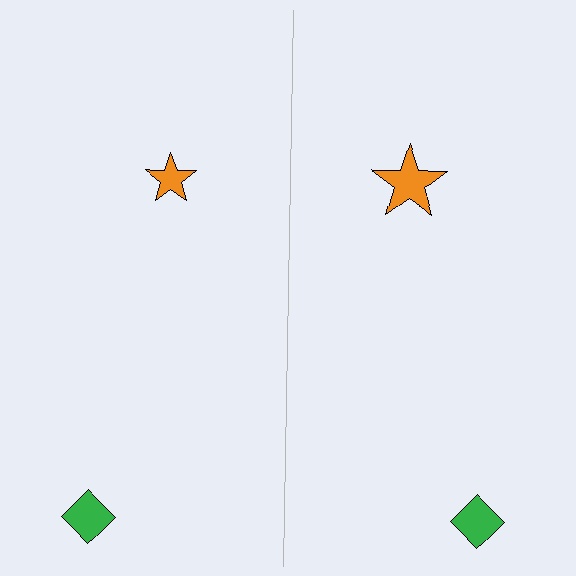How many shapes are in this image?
There are 4 shapes in this image.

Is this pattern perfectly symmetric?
No, the pattern is not perfectly symmetric. The orange star on the right side has a different size than its mirror counterpart.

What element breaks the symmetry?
The orange star on the right side has a different size than its mirror counterpart.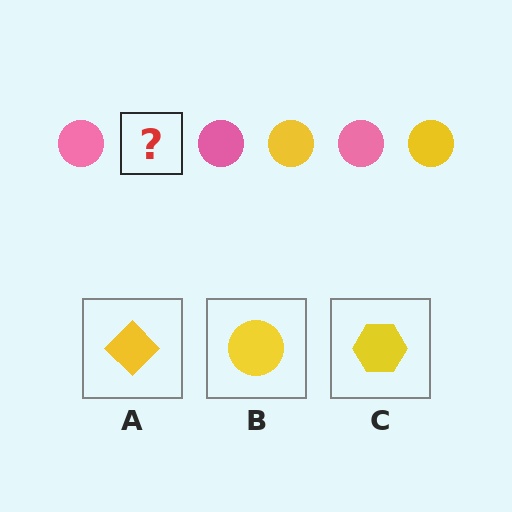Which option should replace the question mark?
Option B.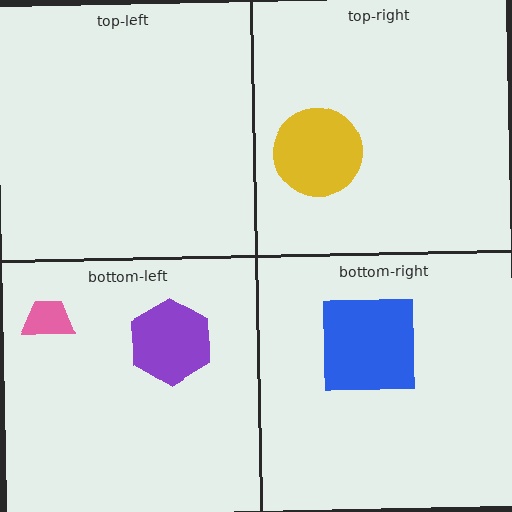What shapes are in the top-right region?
The yellow circle.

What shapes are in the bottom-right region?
The blue square.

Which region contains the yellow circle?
The top-right region.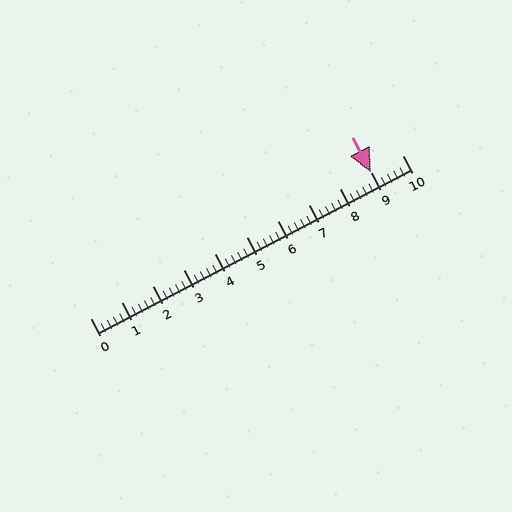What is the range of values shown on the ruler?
The ruler shows values from 0 to 10.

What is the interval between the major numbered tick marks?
The major tick marks are spaced 1 units apart.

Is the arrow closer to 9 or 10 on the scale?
The arrow is closer to 9.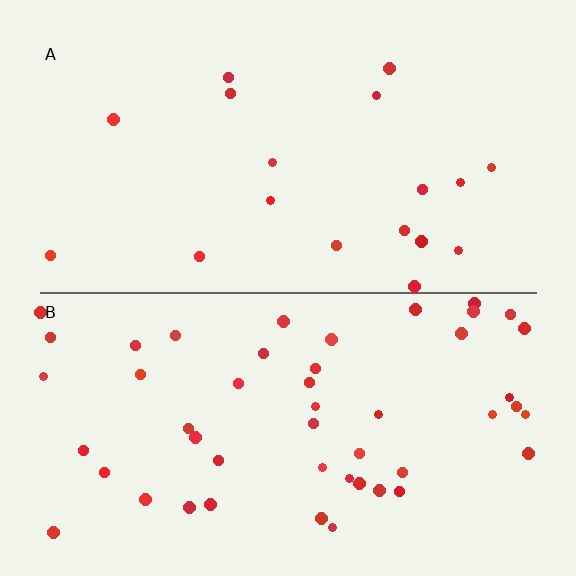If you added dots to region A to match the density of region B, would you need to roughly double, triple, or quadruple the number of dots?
Approximately triple.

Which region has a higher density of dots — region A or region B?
B (the bottom).